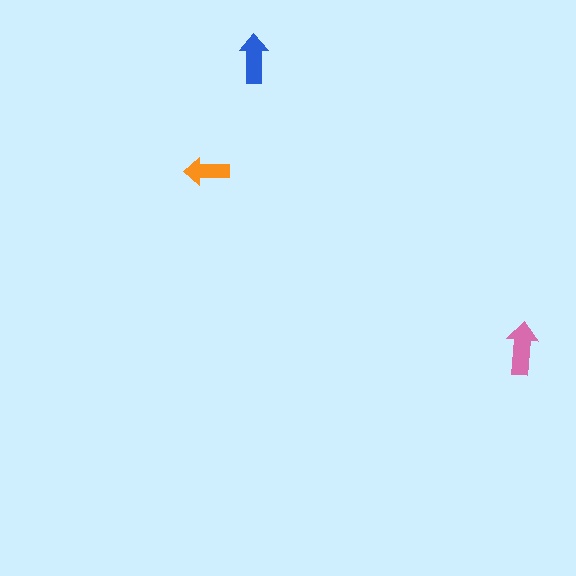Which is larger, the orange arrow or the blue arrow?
The blue one.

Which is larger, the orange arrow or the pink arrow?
The pink one.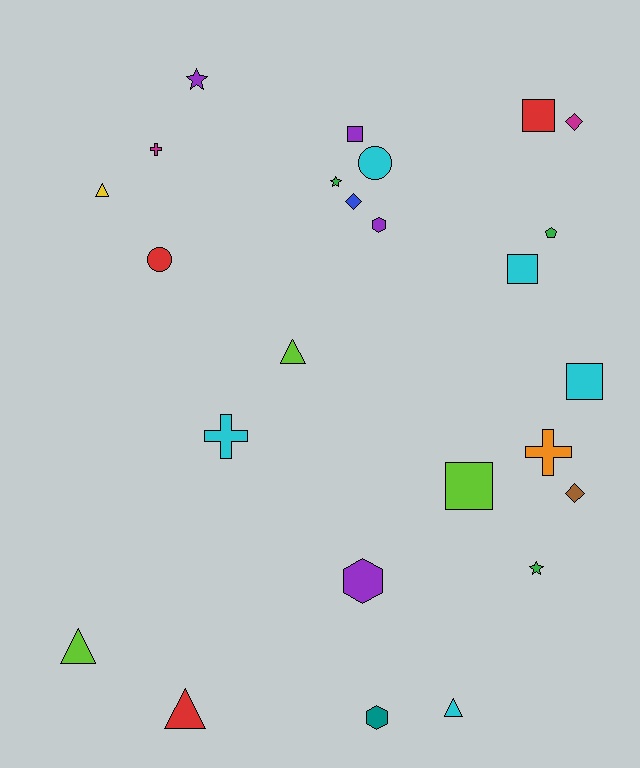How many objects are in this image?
There are 25 objects.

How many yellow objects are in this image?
There is 1 yellow object.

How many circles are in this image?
There are 2 circles.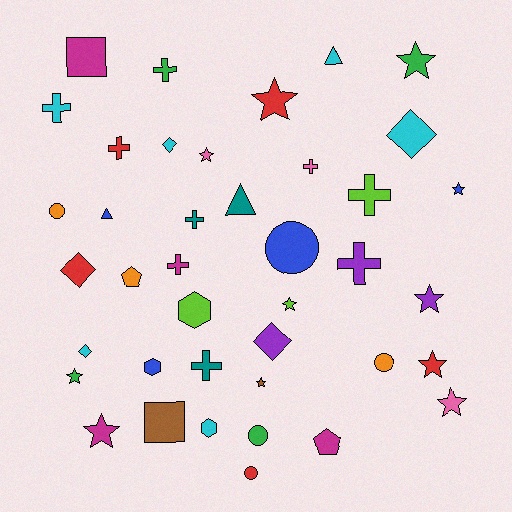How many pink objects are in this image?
There are 3 pink objects.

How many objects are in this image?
There are 40 objects.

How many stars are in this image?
There are 11 stars.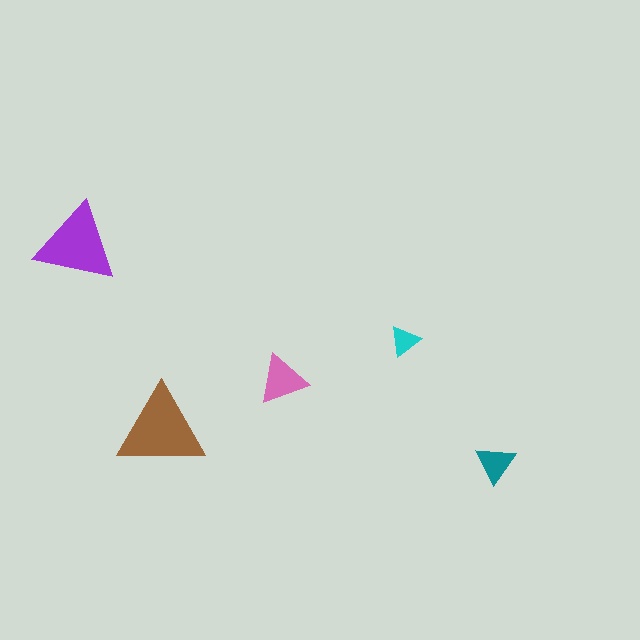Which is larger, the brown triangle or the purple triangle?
The brown one.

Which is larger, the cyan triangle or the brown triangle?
The brown one.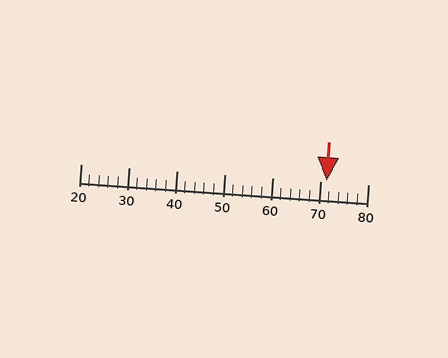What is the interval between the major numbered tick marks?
The major tick marks are spaced 10 units apart.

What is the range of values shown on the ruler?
The ruler shows values from 20 to 80.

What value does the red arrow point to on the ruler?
The red arrow points to approximately 71.